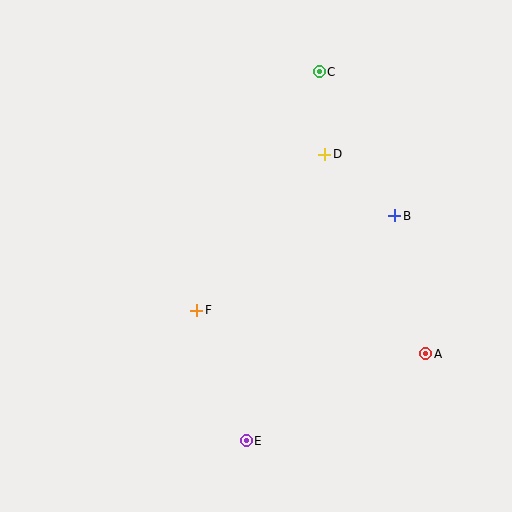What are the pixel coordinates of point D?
Point D is at (325, 154).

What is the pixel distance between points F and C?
The distance between F and C is 268 pixels.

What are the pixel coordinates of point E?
Point E is at (246, 441).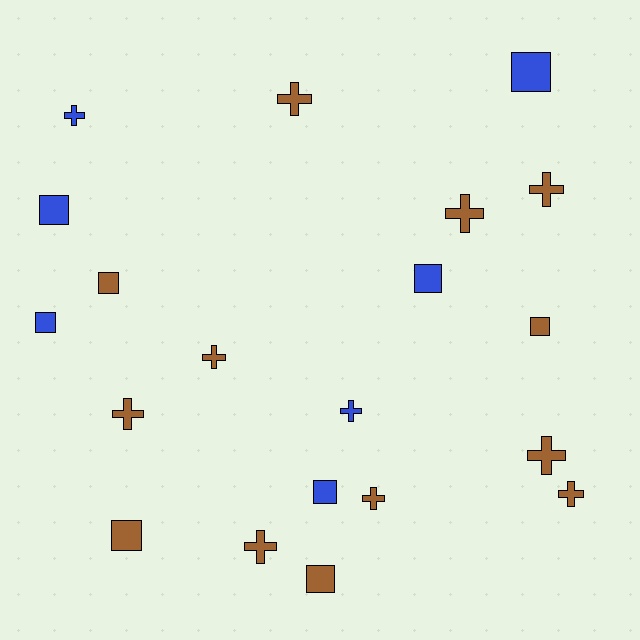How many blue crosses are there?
There are 2 blue crosses.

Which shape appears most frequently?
Cross, with 11 objects.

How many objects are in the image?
There are 20 objects.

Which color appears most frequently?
Brown, with 13 objects.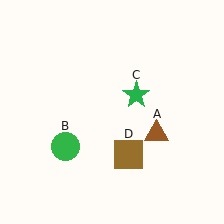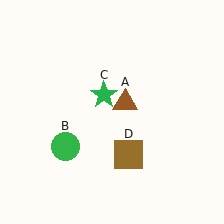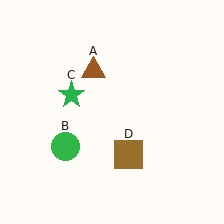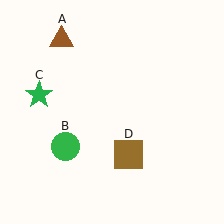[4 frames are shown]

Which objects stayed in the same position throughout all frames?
Green circle (object B) and brown square (object D) remained stationary.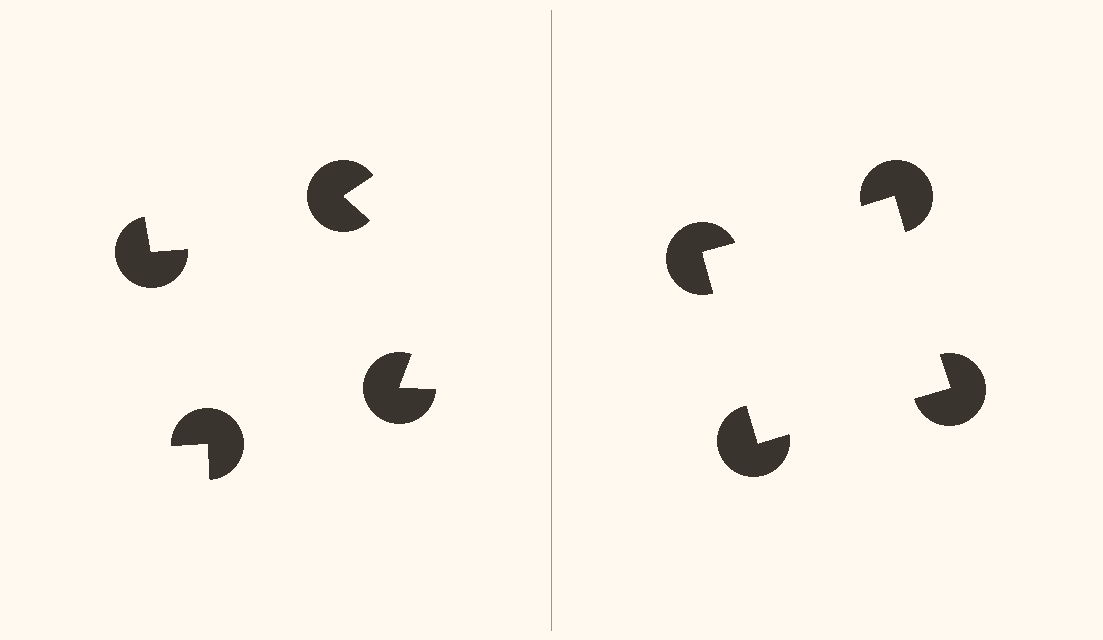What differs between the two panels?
The pac-man discs are positioned identically on both sides; only the wedge orientations differ. On the right they align to a square; on the left they are misaligned.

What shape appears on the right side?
An illusory square.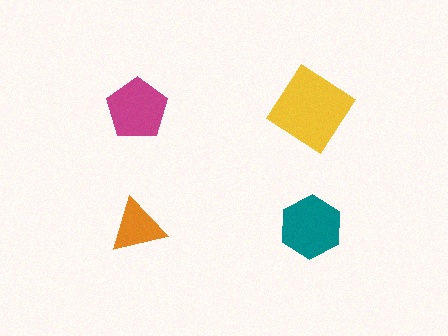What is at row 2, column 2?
A teal hexagon.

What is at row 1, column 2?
A yellow diamond.